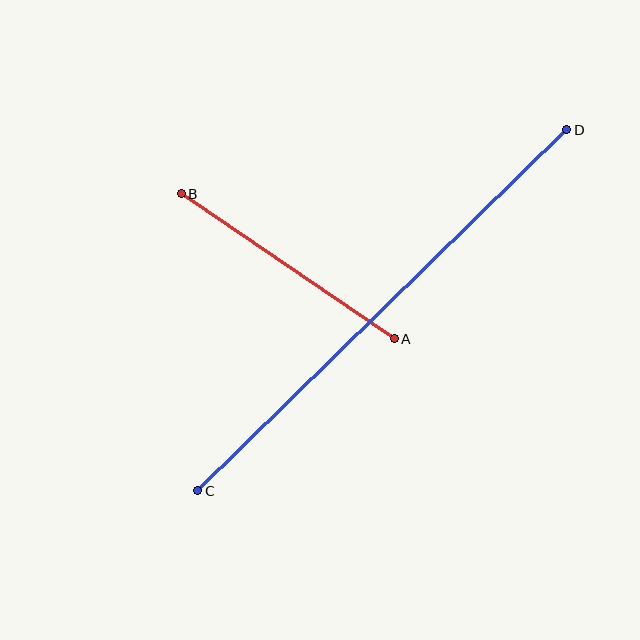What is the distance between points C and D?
The distance is approximately 516 pixels.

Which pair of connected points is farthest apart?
Points C and D are farthest apart.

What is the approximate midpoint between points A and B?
The midpoint is at approximately (288, 266) pixels.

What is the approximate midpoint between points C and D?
The midpoint is at approximately (382, 310) pixels.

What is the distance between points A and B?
The distance is approximately 258 pixels.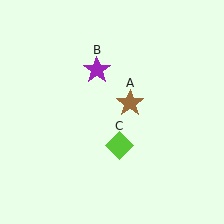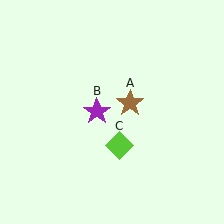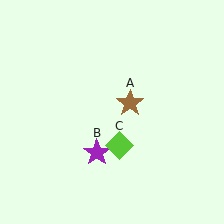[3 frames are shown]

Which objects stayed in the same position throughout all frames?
Brown star (object A) and lime diamond (object C) remained stationary.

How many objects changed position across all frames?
1 object changed position: purple star (object B).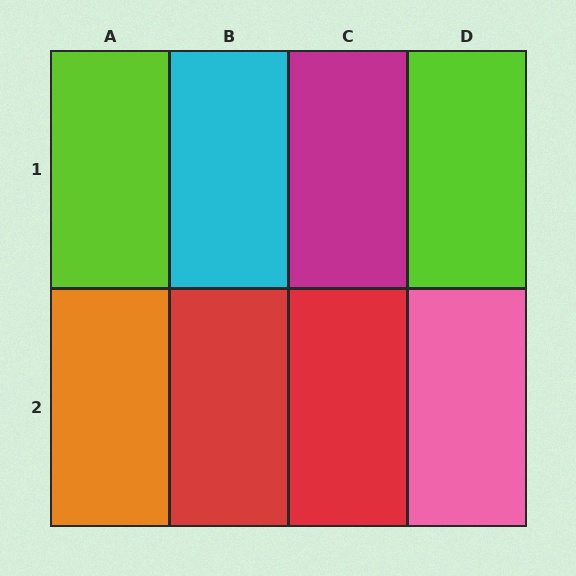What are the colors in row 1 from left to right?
Lime, cyan, magenta, lime.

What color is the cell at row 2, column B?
Red.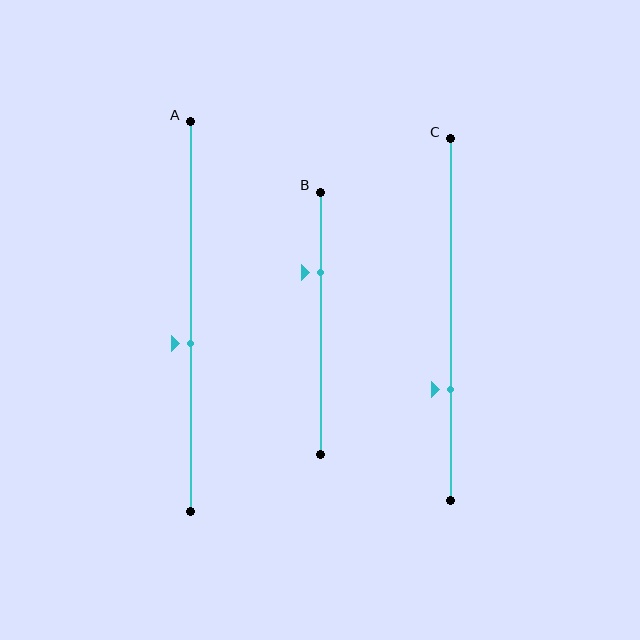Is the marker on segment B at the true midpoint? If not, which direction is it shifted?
No, the marker on segment B is shifted upward by about 19% of the segment length.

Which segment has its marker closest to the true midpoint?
Segment A has its marker closest to the true midpoint.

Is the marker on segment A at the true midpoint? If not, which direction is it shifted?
No, the marker on segment A is shifted downward by about 7% of the segment length.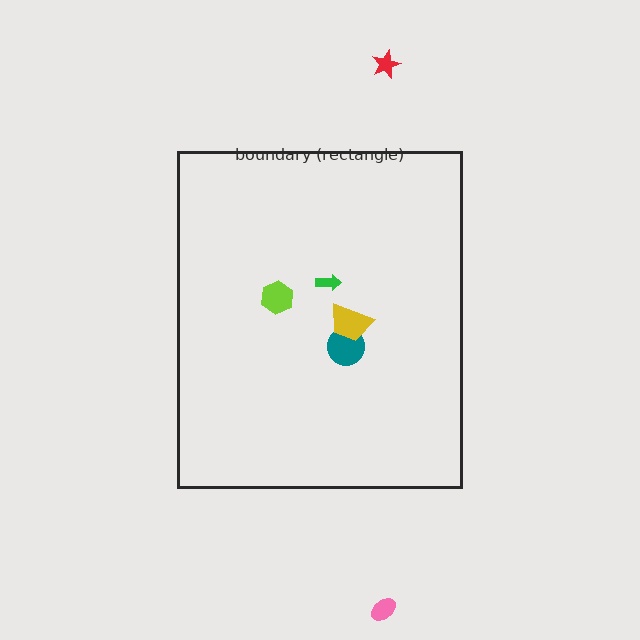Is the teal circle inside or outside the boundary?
Inside.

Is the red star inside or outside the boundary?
Outside.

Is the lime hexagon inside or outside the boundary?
Inside.